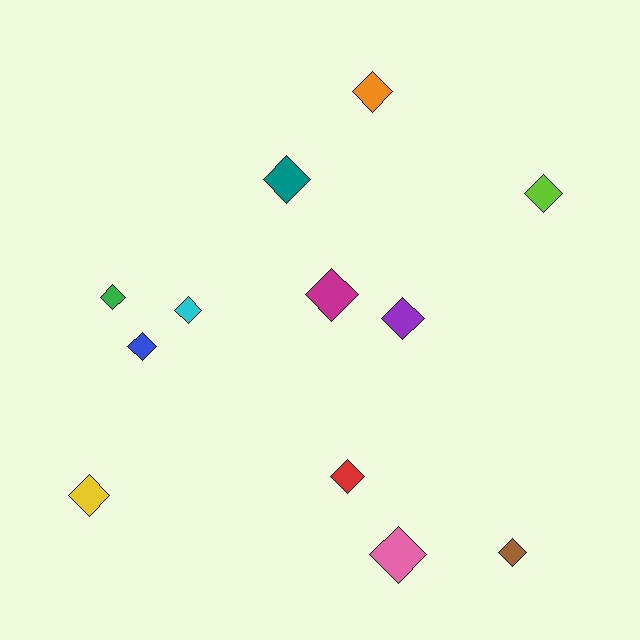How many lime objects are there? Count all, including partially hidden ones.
There is 1 lime object.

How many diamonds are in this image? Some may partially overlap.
There are 12 diamonds.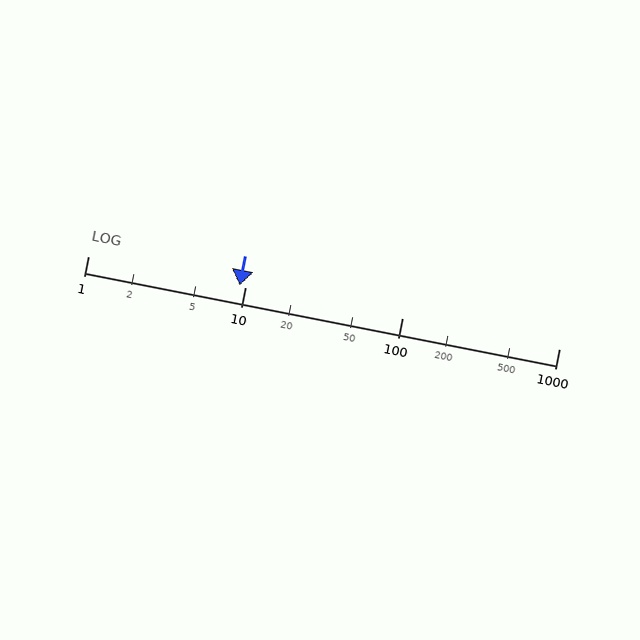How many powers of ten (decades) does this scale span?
The scale spans 3 decades, from 1 to 1000.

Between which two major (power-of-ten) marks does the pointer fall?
The pointer is between 1 and 10.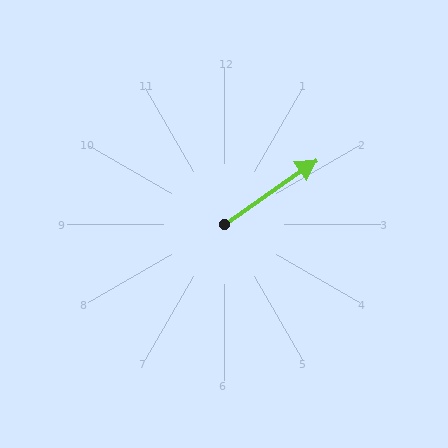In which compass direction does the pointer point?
Northeast.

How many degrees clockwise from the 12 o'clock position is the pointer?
Approximately 55 degrees.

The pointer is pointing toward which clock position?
Roughly 2 o'clock.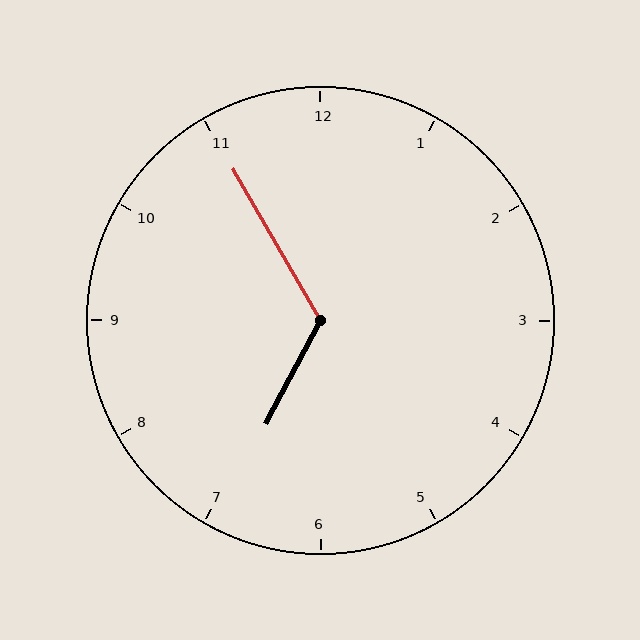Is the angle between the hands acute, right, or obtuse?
It is obtuse.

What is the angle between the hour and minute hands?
Approximately 122 degrees.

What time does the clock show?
6:55.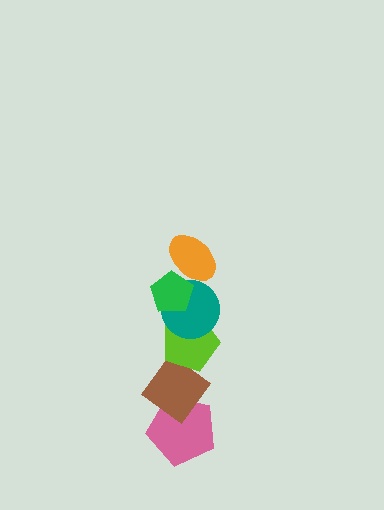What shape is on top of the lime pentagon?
The teal circle is on top of the lime pentagon.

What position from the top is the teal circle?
The teal circle is 3rd from the top.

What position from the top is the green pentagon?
The green pentagon is 2nd from the top.